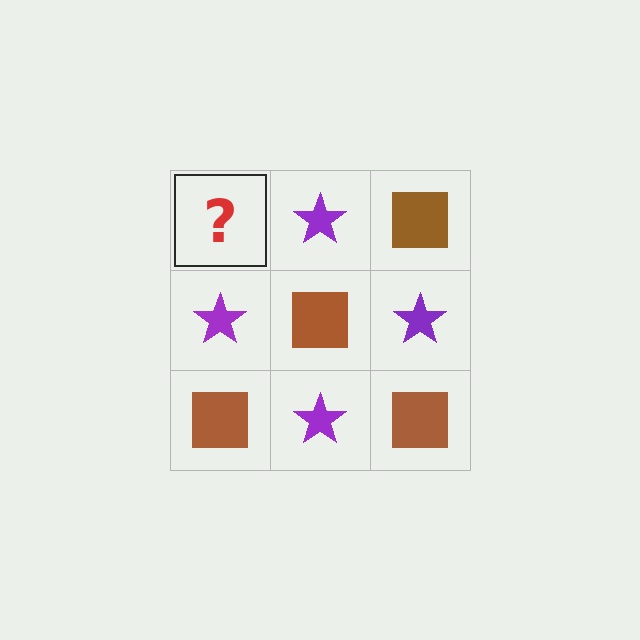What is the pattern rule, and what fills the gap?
The rule is that it alternates brown square and purple star in a checkerboard pattern. The gap should be filled with a brown square.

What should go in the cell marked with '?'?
The missing cell should contain a brown square.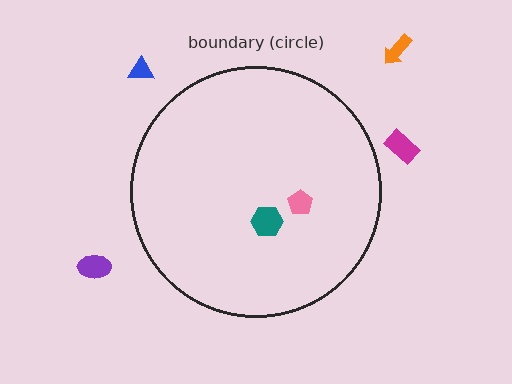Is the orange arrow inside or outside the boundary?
Outside.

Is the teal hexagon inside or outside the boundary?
Inside.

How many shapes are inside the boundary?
2 inside, 4 outside.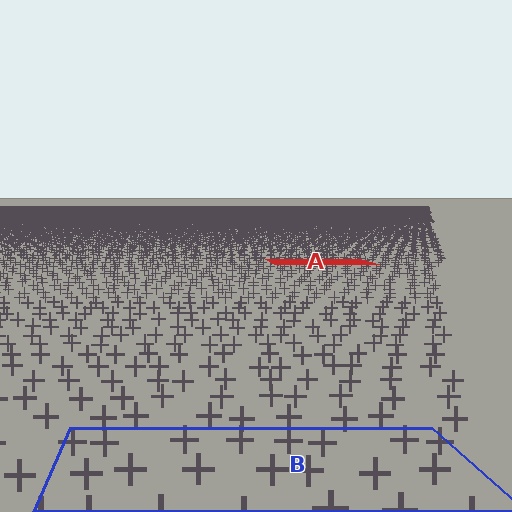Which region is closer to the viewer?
Region B is closer. The texture elements there are larger and more spread out.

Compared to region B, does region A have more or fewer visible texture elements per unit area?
Region A has more texture elements per unit area — they are packed more densely because it is farther away.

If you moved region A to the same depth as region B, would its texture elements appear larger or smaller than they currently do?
They would appear larger. At a closer depth, the same texture elements are projected at a bigger on-screen size.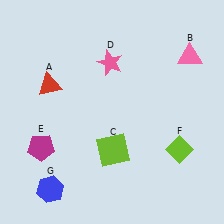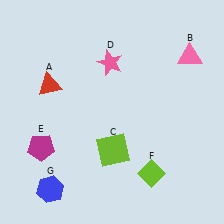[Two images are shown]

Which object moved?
The lime diamond (F) moved left.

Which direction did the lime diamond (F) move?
The lime diamond (F) moved left.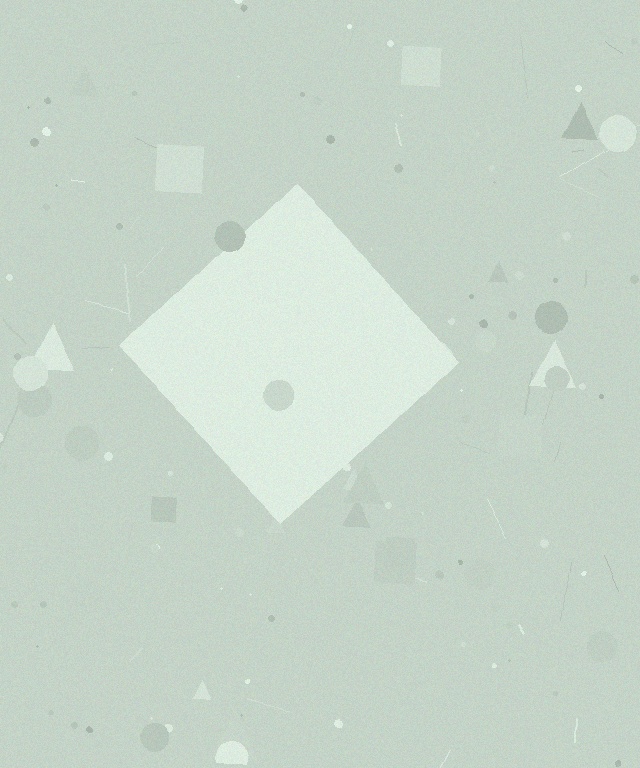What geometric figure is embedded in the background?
A diamond is embedded in the background.